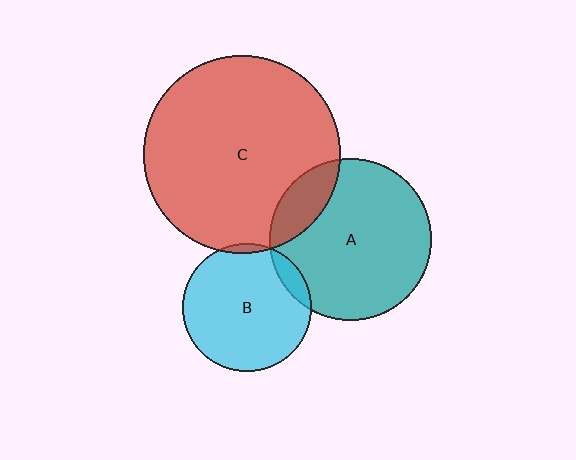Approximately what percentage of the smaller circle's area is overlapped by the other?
Approximately 5%.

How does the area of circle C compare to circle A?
Approximately 1.5 times.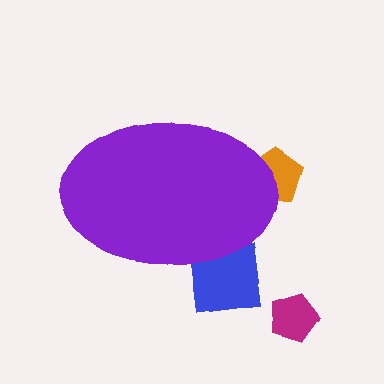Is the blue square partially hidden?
Yes, the blue square is partially hidden behind the purple ellipse.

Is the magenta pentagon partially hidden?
No, the magenta pentagon is fully visible.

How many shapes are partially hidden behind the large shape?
2 shapes are partially hidden.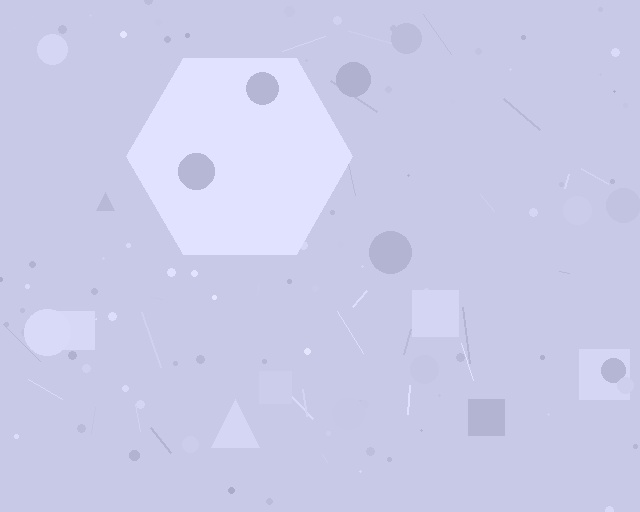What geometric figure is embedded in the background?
A hexagon is embedded in the background.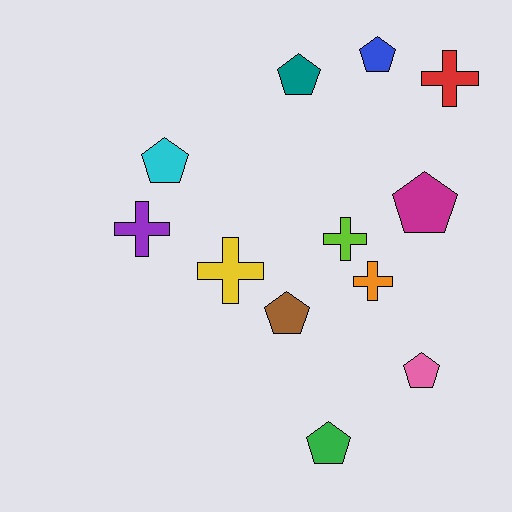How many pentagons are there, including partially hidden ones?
There are 7 pentagons.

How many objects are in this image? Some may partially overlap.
There are 12 objects.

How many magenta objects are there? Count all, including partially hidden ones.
There is 1 magenta object.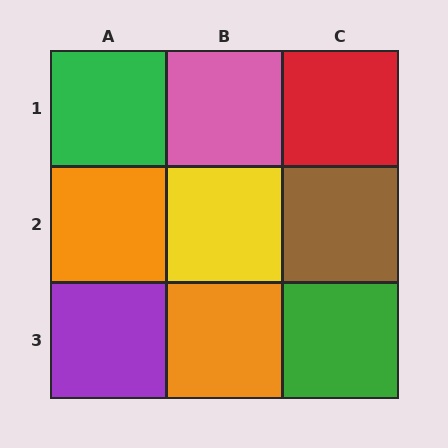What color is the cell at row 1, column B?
Pink.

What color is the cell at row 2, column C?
Brown.